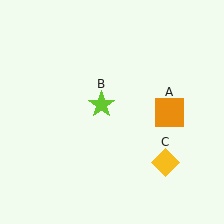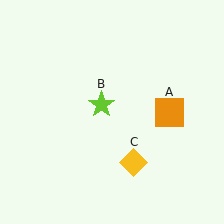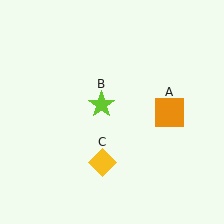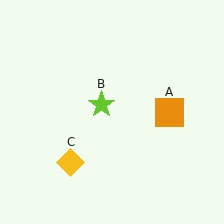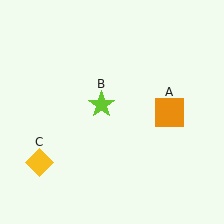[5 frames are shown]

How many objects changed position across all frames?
1 object changed position: yellow diamond (object C).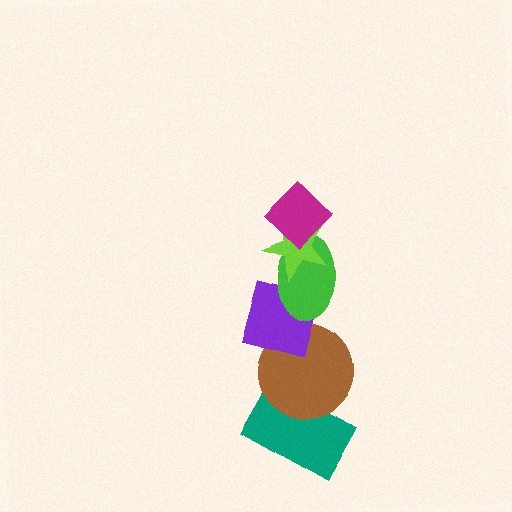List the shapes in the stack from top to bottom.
From top to bottom: the magenta diamond, the lime star, the green ellipse, the purple square, the brown circle, the teal rectangle.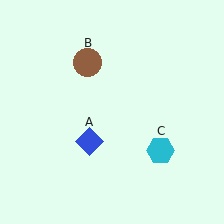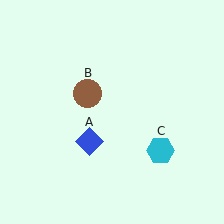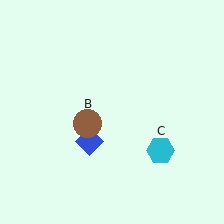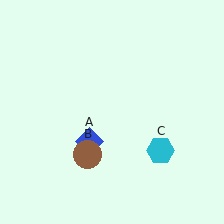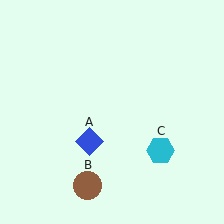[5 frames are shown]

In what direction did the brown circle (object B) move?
The brown circle (object B) moved down.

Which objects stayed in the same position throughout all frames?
Blue diamond (object A) and cyan hexagon (object C) remained stationary.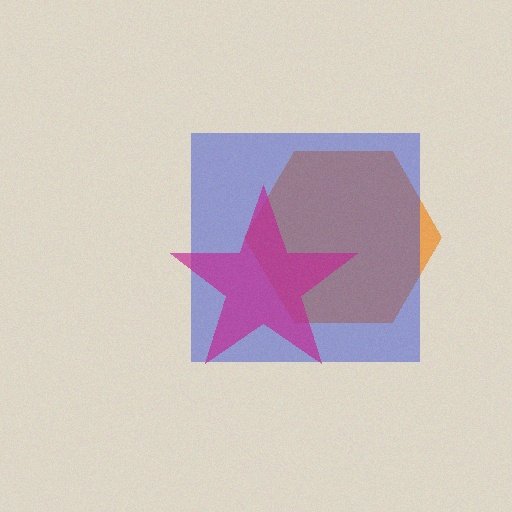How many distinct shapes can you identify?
There are 3 distinct shapes: an orange hexagon, a blue square, a magenta star.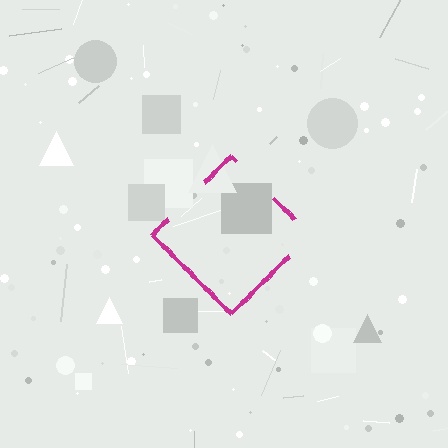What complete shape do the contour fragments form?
The contour fragments form a diamond.